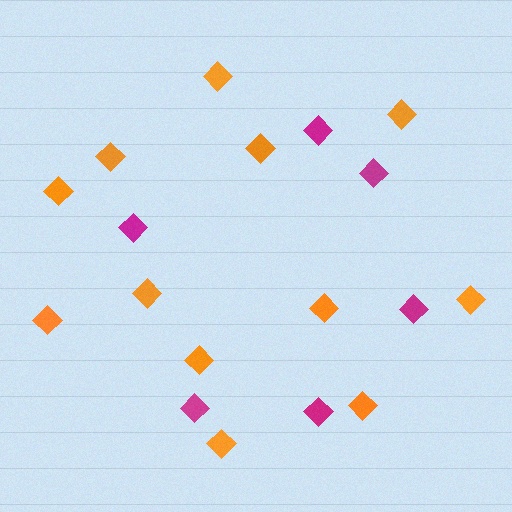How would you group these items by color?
There are 2 groups: one group of magenta diamonds (6) and one group of orange diamonds (12).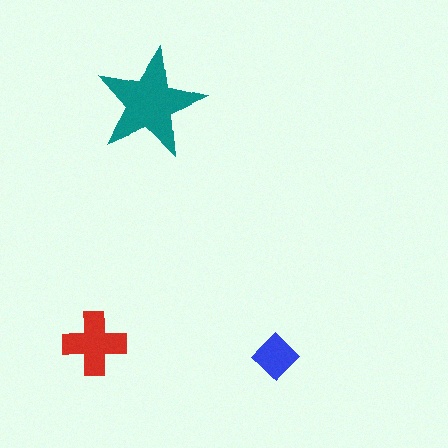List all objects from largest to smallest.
The teal star, the red cross, the blue diamond.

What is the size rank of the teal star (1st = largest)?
1st.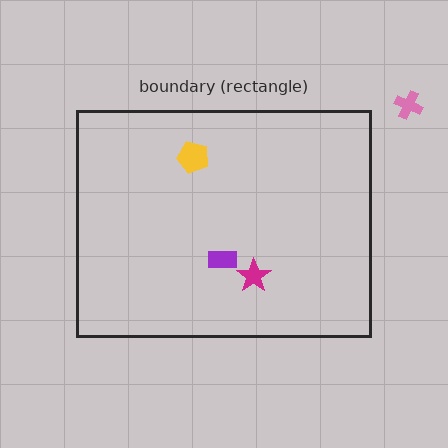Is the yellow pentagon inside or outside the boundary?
Inside.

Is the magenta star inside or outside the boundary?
Inside.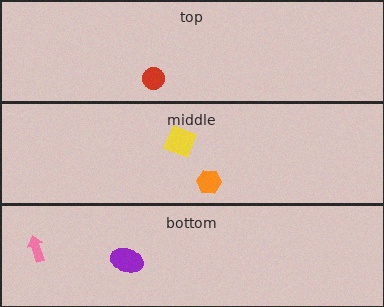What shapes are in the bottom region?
The purple ellipse, the pink arrow.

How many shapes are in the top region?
1.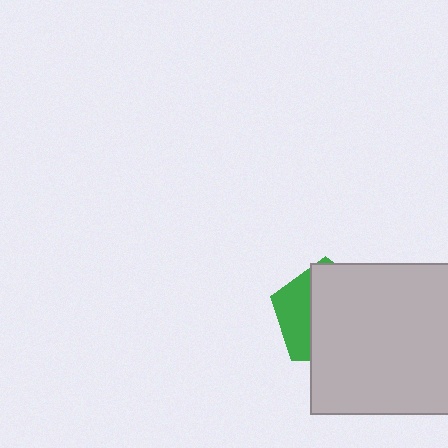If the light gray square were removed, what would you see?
You would see the complete green pentagon.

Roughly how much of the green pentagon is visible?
A small part of it is visible (roughly 31%).